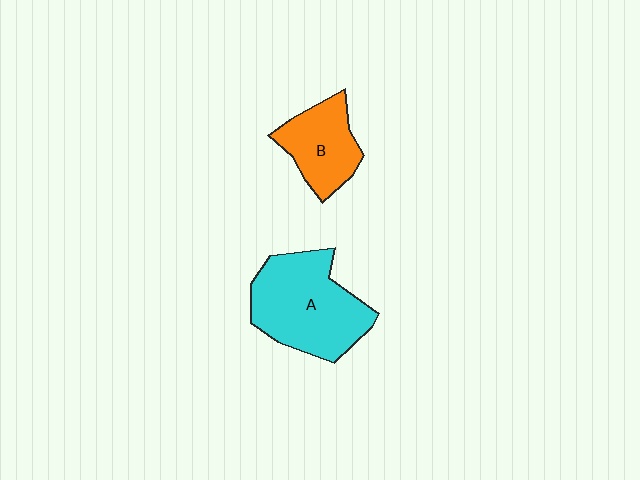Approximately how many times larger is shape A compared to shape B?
Approximately 1.7 times.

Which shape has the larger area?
Shape A (cyan).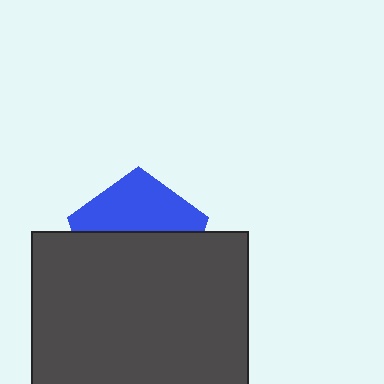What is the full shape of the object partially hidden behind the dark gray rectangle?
The partially hidden object is a blue pentagon.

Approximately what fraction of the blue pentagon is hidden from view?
Roughly 58% of the blue pentagon is hidden behind the dark gray rectangle.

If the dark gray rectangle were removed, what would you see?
You would see the complete blue pentagon.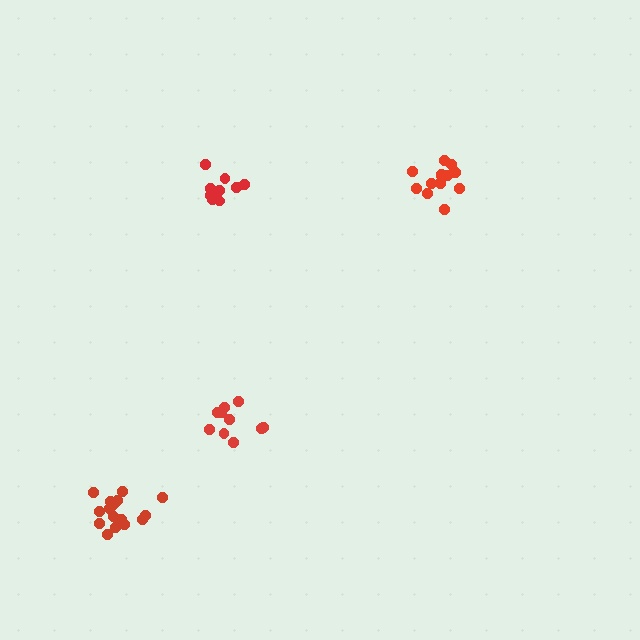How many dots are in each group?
Group 1: 16 dots, Group 2: 10 dots, Group 3: 14 dots, Group 4: 10 dots (50 total).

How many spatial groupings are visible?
There are 4 spatial groupings.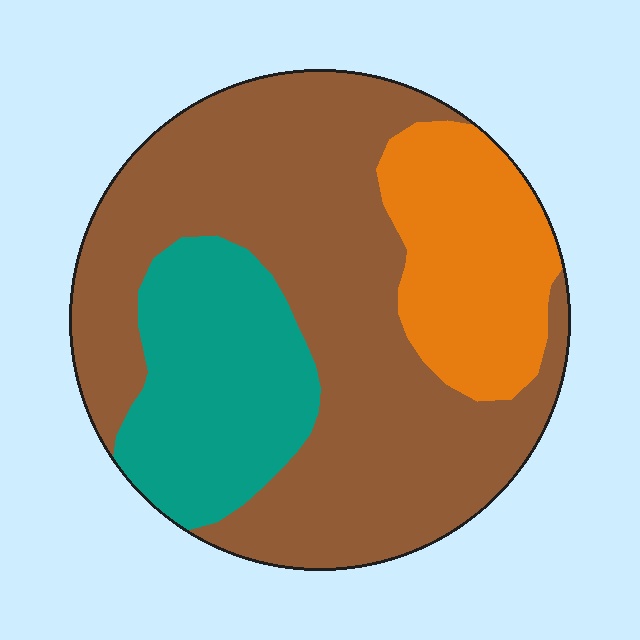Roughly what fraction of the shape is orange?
Orange covers 19% of the shape.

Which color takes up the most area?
Brown, at roughly 60%.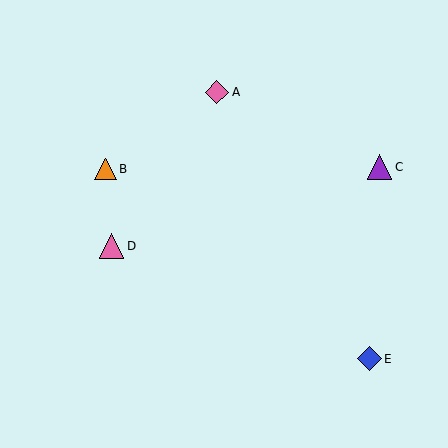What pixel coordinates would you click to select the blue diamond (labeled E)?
Click at (369, 359) to select the blue diamond E.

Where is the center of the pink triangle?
The center of the pink triangle is at (112, 246).